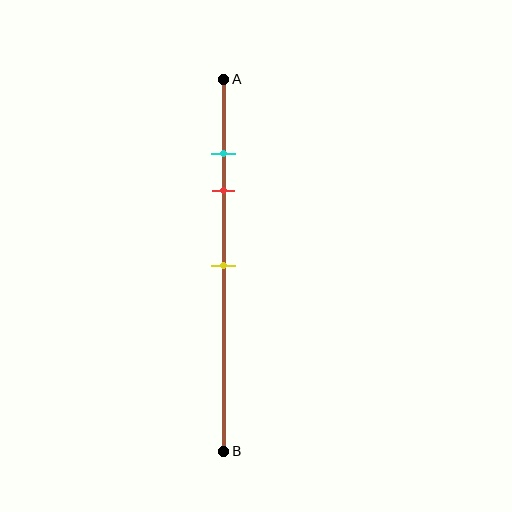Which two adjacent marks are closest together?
The cyan and red marks are the closest adjacent pair.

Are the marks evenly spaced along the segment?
No, the marks are not evenly spaced.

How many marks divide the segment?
There are 3 marks dividing the segment.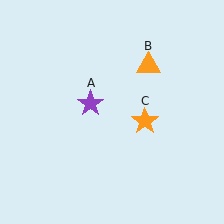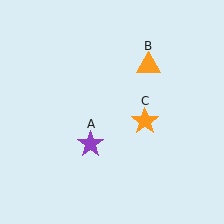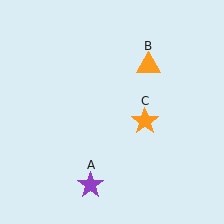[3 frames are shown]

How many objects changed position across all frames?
1 object changed position: purple star (object A).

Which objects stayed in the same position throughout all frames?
Orange triangle (object B) and orange star (object C) remained stationary.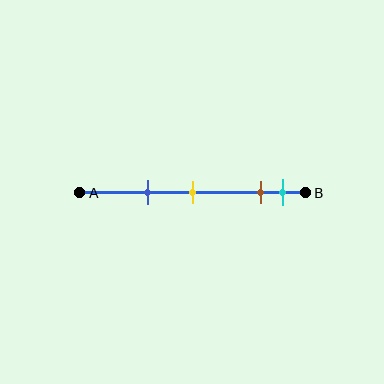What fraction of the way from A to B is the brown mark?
The brown mark is approximately 80% (0.8) of the way from A to B.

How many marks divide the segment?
There are 4 marks dividing the segment.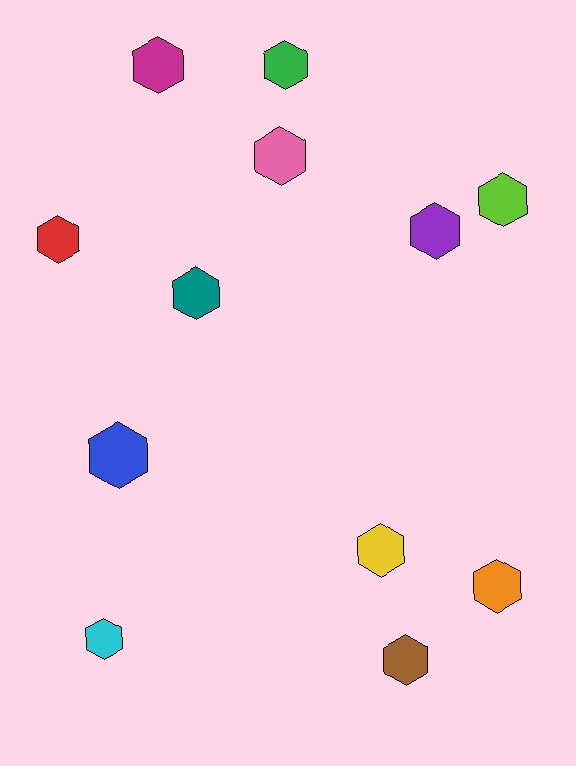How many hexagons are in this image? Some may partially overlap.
There are 12 hexagons.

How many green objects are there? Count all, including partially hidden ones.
There is 1 green object.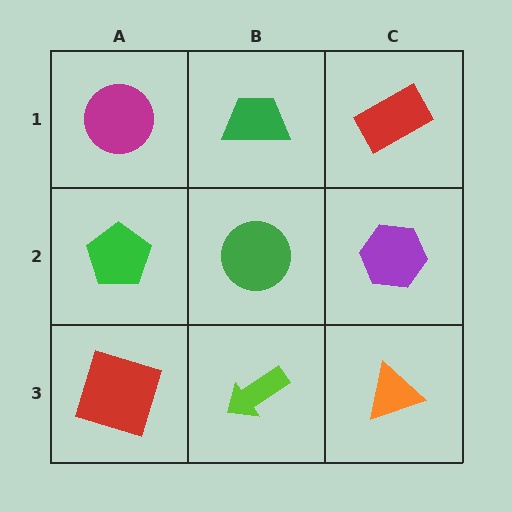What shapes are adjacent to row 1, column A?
A green pentagon (row 2, column A), a green trapezoid (row 1, column B).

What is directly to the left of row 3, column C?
A lime arrow.